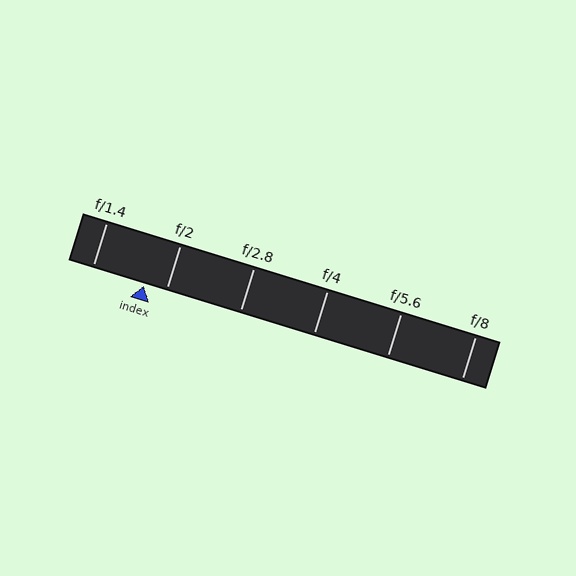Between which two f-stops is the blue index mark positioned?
The index mark is between f/1.4 and f/2.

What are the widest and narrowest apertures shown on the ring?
The widest aperture shown is f/1.4 and the narrowest is f/8.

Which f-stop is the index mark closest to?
The index mark is closest to f/2.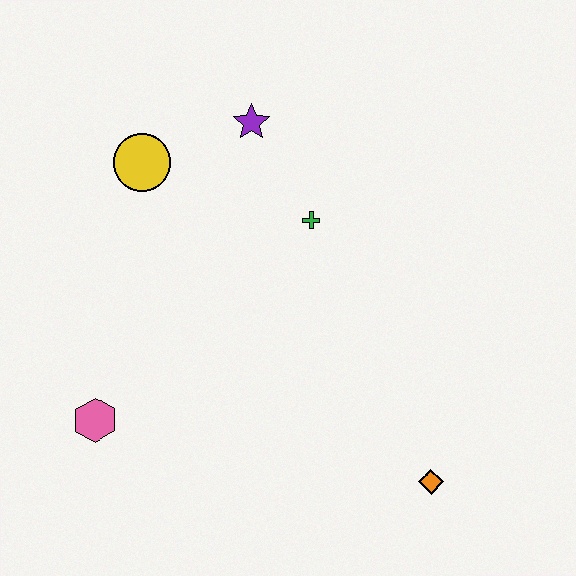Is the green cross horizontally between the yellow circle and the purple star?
No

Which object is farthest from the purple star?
The orange diamond is farthest from the purple star.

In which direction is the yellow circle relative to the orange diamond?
The yellow circle is above the orange diamond.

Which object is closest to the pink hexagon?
The yellow circle is closest to the pink hexagon.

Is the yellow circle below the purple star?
Yes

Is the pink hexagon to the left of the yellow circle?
Yes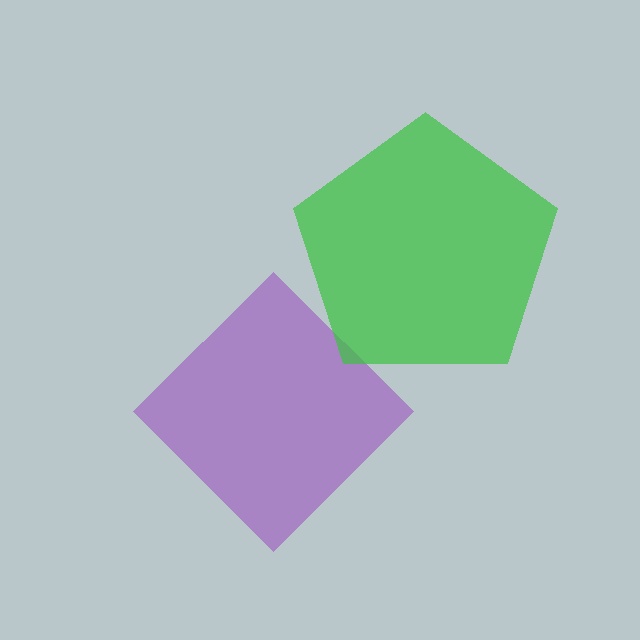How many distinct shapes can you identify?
There are 2 distinct shapes: a purple diamond, a green pentagon.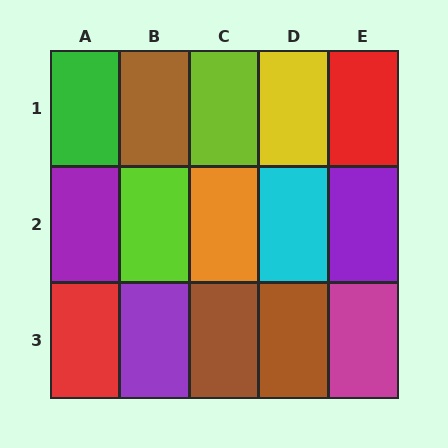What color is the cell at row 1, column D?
Yellow.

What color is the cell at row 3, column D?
Brown.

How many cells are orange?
1 cell is orange.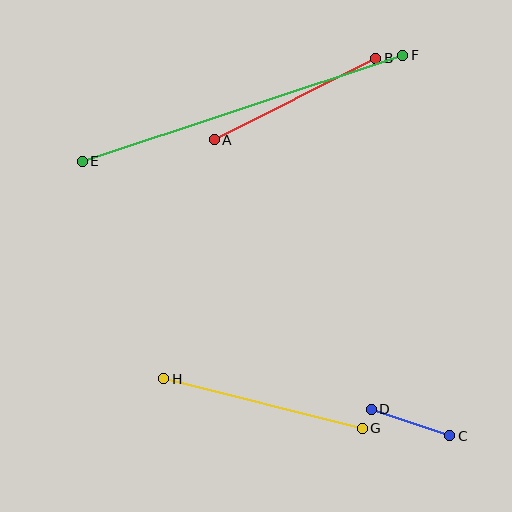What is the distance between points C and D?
The distance is approximately 83 pixels.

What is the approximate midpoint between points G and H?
The midpoint is at approximately (263, 403) pixels.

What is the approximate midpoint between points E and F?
The midpoint is at approximately (242, 108) pixels.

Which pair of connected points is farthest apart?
Points E and F are farthest apart.